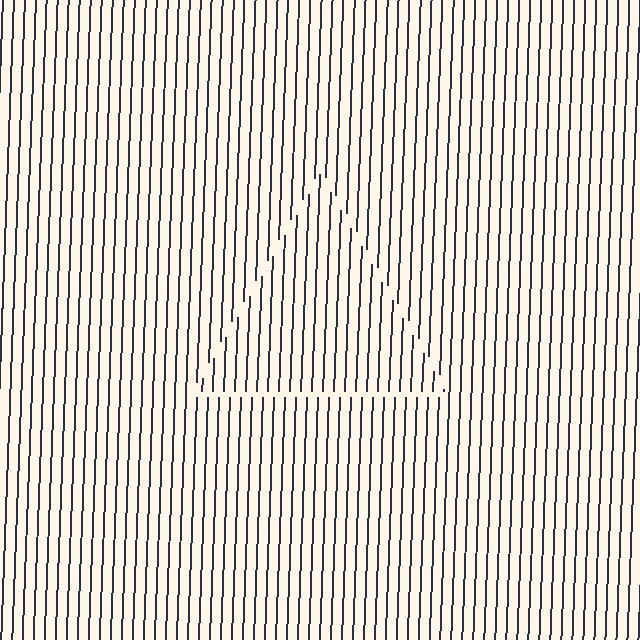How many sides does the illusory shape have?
3 sides — the line-ends trace a triangle.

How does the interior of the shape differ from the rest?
The interior of the shape contains the same grating, shifted by half a period — the contour is defined by the phase discontinuity where line-ends from the inner and outer gratings abut.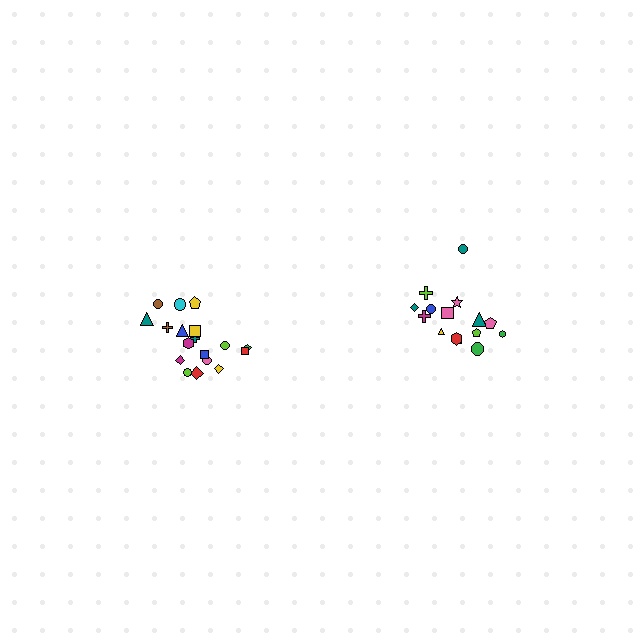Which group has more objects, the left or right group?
The left group.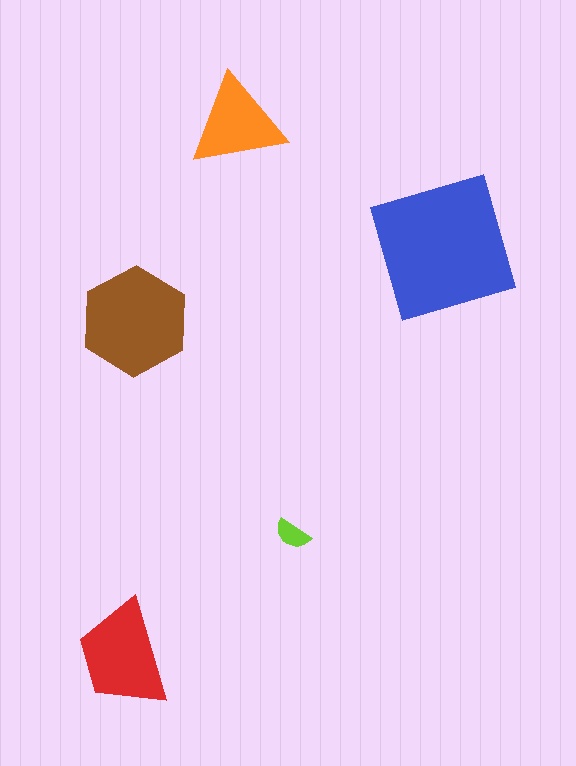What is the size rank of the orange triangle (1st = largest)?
4th.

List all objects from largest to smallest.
The blue square, the brown hexagon, the red trapezoid, the orange triangle, the lime semicircle.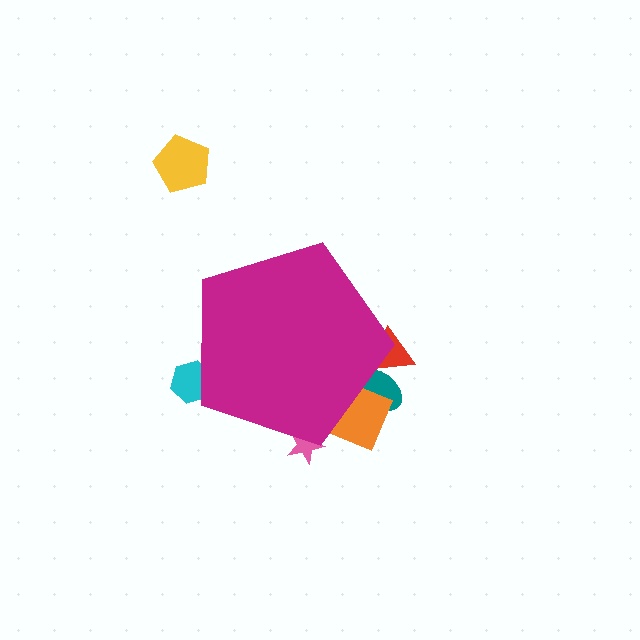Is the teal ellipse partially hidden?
Yes, the teal ellipse is partially hidden behind the magenta pentagon.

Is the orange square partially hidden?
Yes, the orange square is partially hidden behind the magenta pentagon.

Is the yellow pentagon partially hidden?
No, the yellow pentagon is fully visible.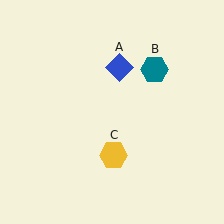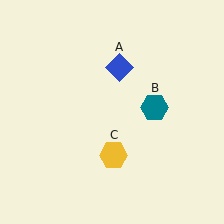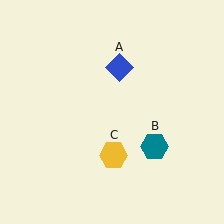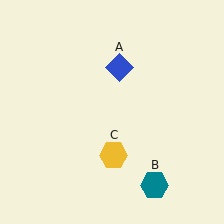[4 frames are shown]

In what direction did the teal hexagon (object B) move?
The teal hexagon (object B) moved down.